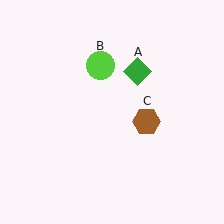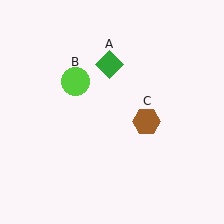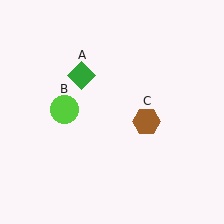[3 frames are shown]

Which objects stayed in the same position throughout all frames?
Brown hexagon (object C) remained stationary.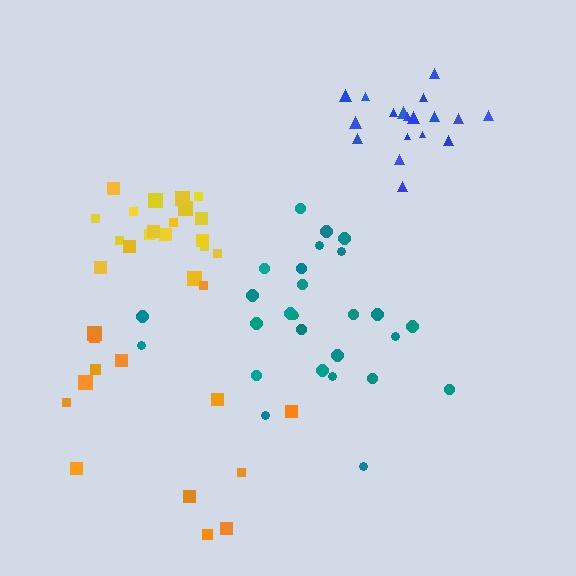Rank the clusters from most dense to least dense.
yellow, blue, teal, orange.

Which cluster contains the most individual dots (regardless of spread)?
Teal (27).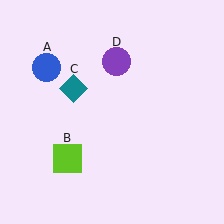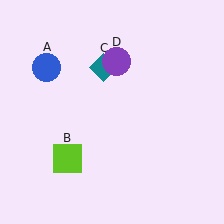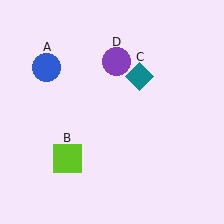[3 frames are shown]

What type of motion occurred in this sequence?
The teal diamond (object C) rotated clockwise around the center of the scene.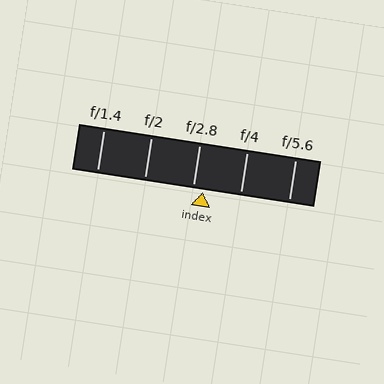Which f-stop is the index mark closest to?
The index mark is closest to f/2.8.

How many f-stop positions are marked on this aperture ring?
There are 5 f-stop positions marked.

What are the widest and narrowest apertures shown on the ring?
The widest aperture shown is f/1.4 and the narrowest is f/5.6.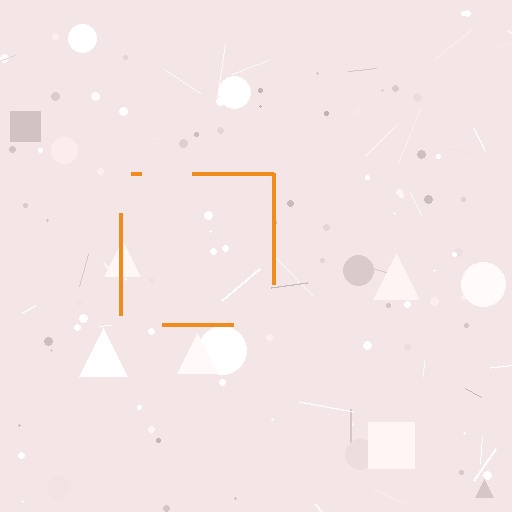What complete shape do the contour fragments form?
The contour fragments form a square.